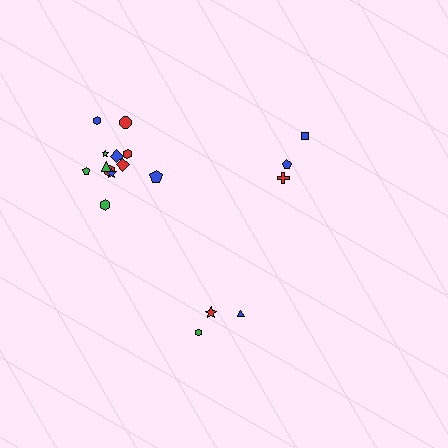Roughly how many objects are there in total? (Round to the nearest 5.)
Roughly 20 objects in total.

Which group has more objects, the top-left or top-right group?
The top-left group.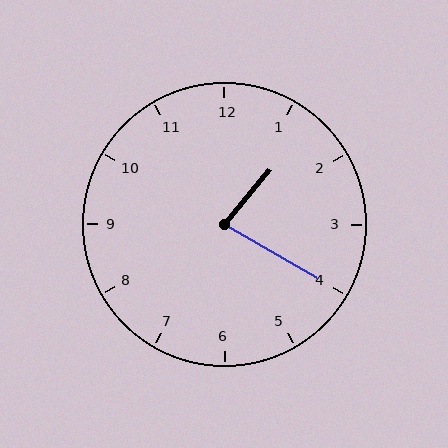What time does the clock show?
1:20.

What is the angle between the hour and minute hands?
Approximately 80 degrees.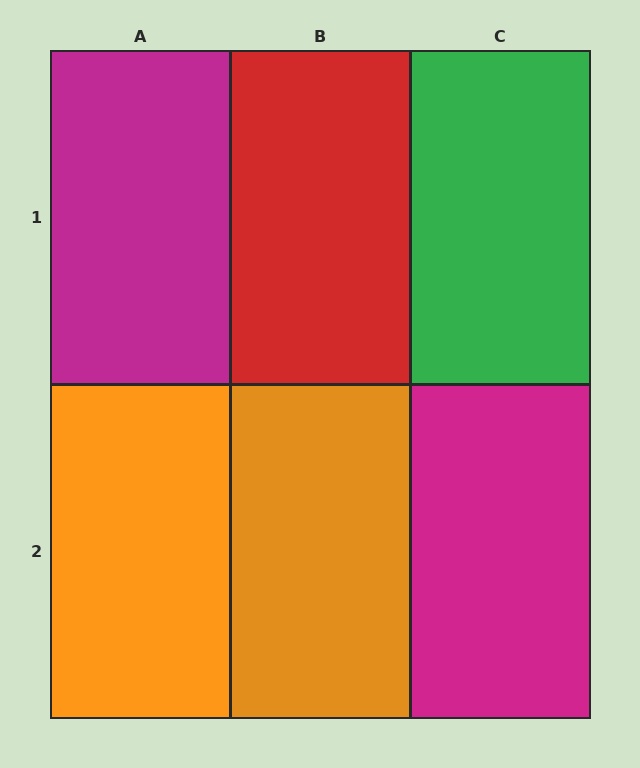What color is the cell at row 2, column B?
Orange.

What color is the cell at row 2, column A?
Orange.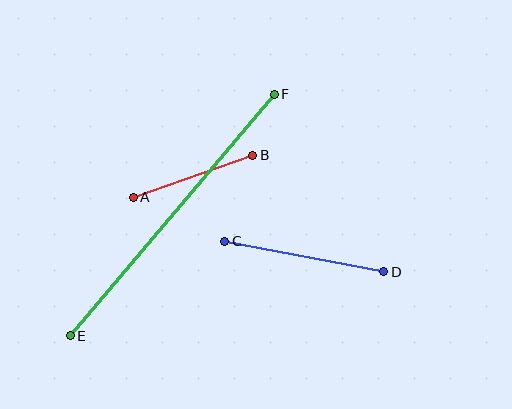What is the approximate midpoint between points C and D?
The midpoint is at approximately (304, 257) pixels.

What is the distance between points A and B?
The distance is approximately 126 pixels.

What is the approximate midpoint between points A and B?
The midpoint is at approximately (193, 176) pixels.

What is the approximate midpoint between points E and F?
The midpoint is at approximately (172, 215) pixels.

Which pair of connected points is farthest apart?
Points E and F are farthest apart.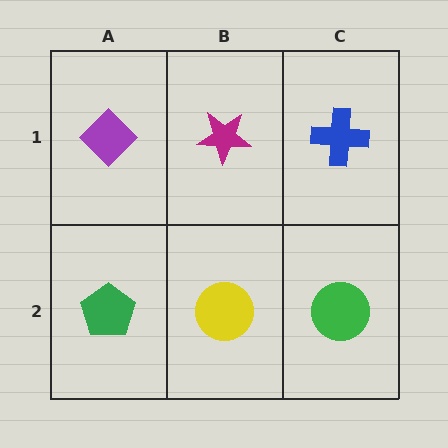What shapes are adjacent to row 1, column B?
A yellow circle (row 2, column B), a purple diamond (row 1, column A), a blue cross (row 1, column C).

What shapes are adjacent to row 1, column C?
A green circle (row 2, column C), a magenta star (row 1, column B).